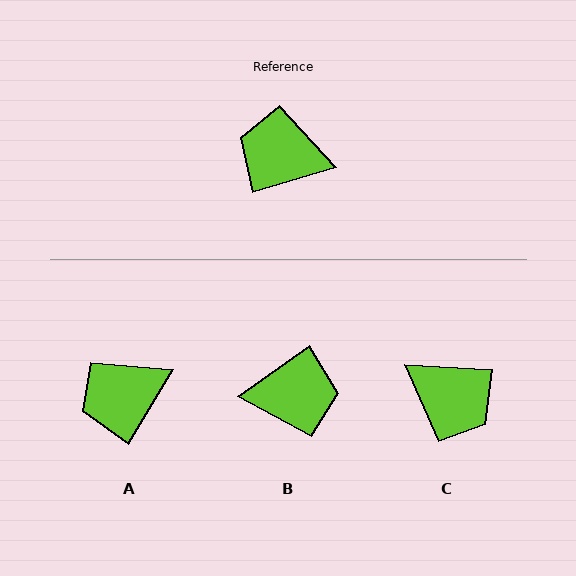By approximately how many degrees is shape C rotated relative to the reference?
Approximately 160 degrees counter-clockwise.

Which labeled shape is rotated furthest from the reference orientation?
B, about 161 degrees away.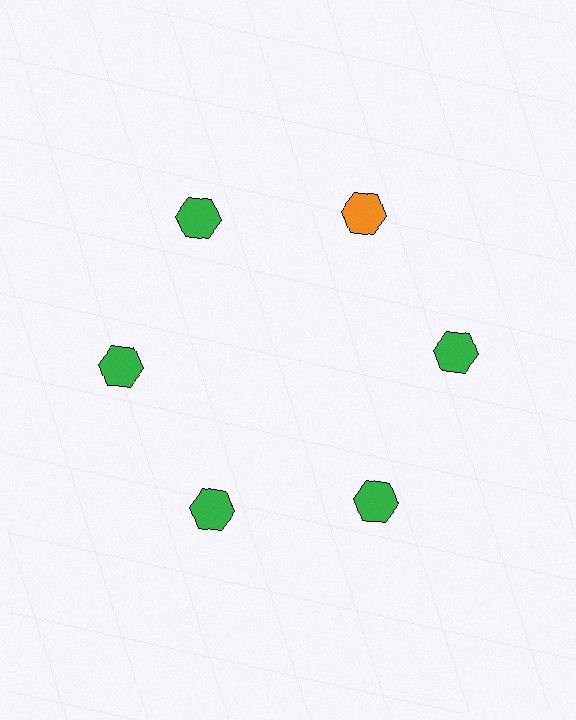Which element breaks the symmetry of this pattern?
The orange hexagon at roughly the 1 o'clock position breaks the symmetry. All other shapes are green hexagons.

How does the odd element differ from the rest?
It has a different color: orange instead of green.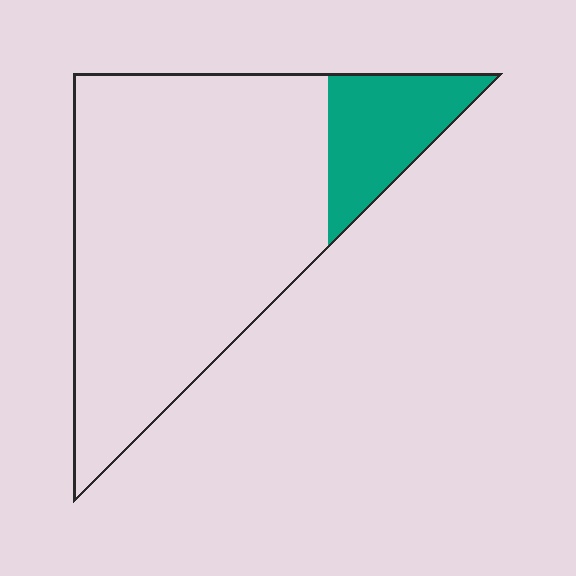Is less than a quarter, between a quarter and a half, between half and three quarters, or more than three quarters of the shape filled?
Less than a quarter.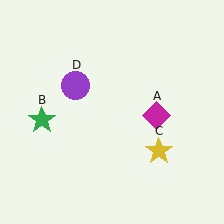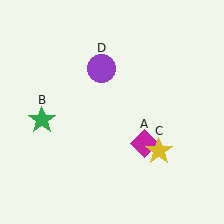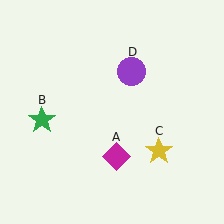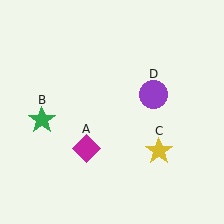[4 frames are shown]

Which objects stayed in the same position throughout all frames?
Green star (object B) and yellow star (object C) remained stationary.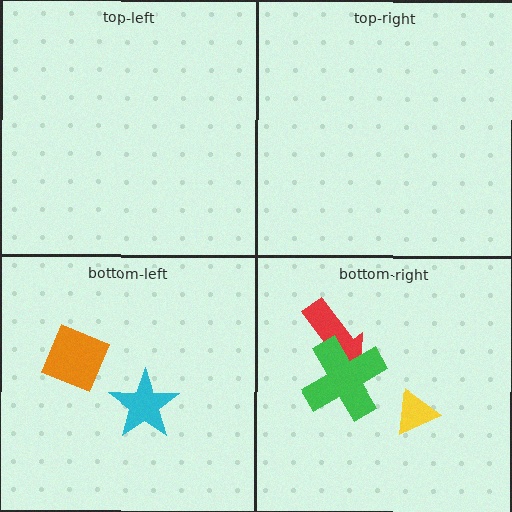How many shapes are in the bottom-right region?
3.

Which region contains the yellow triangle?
The bottom-right region.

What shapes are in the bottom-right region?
The red arrow, the yellow triangle, the green cross.